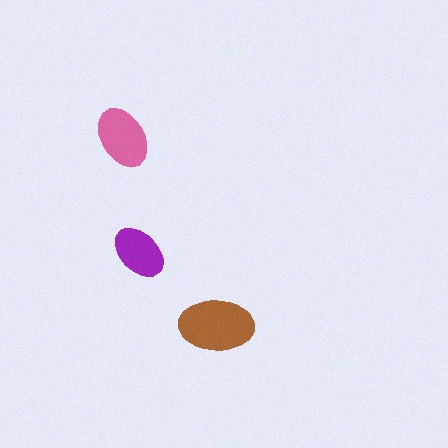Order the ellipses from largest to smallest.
the brown one, the pink one, the purple one.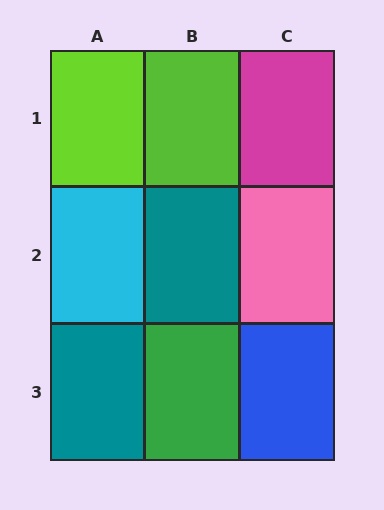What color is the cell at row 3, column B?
Green.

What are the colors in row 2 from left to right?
Cyan, teal, pink.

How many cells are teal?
2 cells are teal.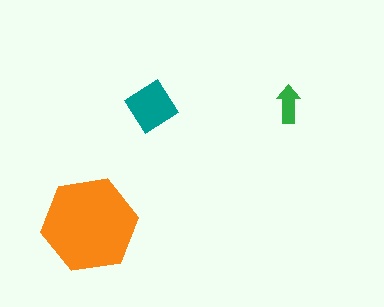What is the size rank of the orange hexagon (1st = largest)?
1st.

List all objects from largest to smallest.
The orange hexagon, the teal diamond, the green arrow.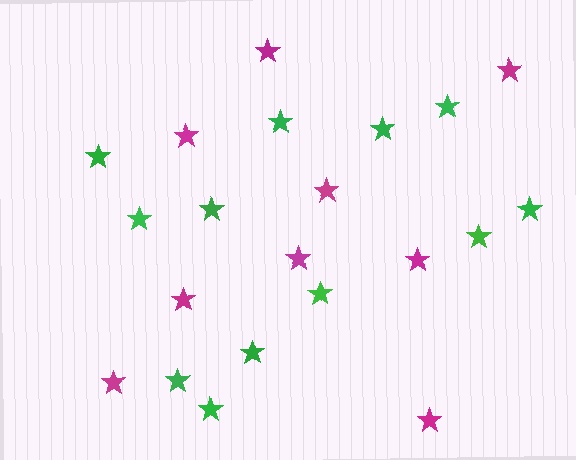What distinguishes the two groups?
There are 2 groups: one group of green stars (12) and one group of magenta stars (9).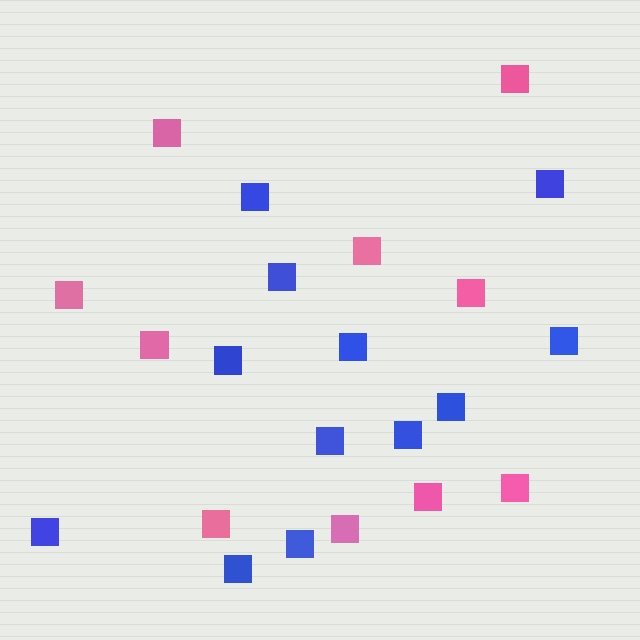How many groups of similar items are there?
There are 2 groups: one group of blue squares (12) and one group of pink squares (10).